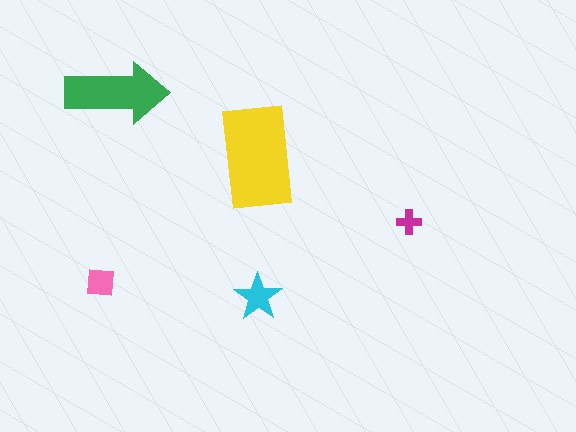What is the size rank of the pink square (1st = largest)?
4th.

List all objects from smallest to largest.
The magenta cross, the pink square, the cyan star, the green arrow, the yellow rectangle.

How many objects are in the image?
There are 5 objects in the image.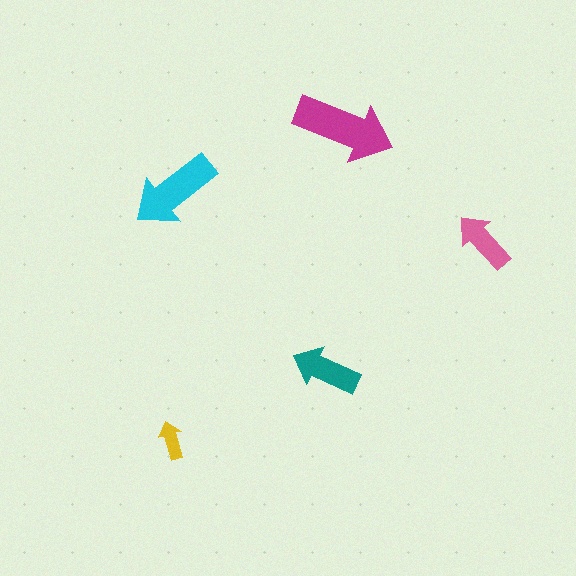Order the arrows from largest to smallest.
the magenta one, the cyan one, the teal one, the pink one, the yellow one.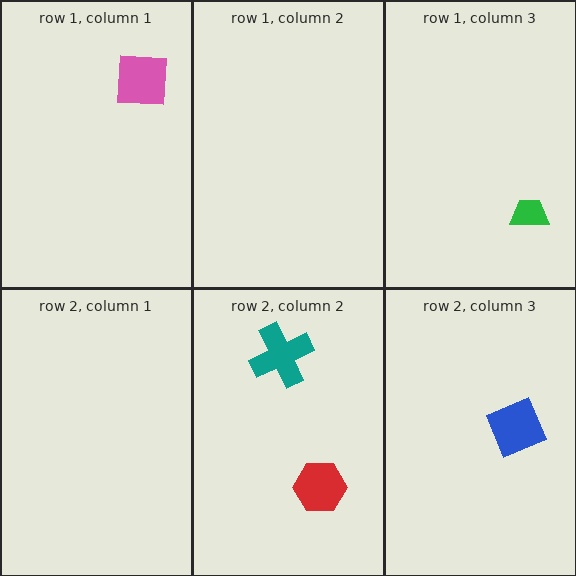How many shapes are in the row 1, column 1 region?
1.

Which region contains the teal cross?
The row 2, column 2 region.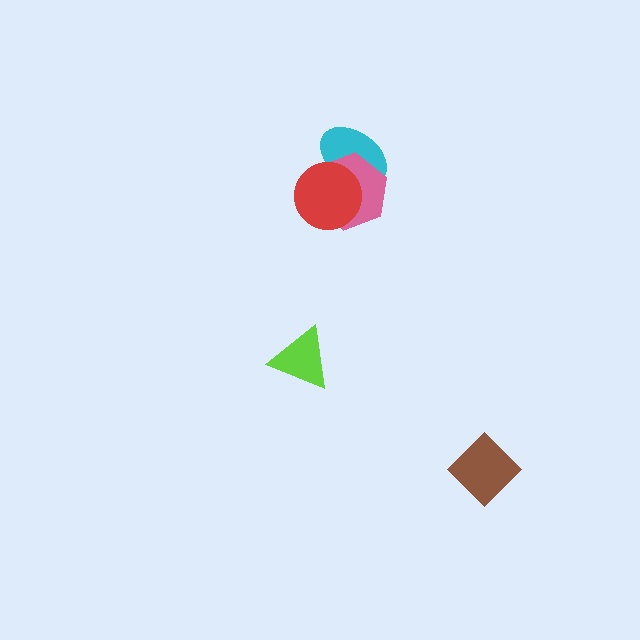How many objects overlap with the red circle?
2 objects overlap with the red circle.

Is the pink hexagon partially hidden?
Yes, it is partially covered by another shape.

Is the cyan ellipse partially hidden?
Yes, it is partially covered by another shape.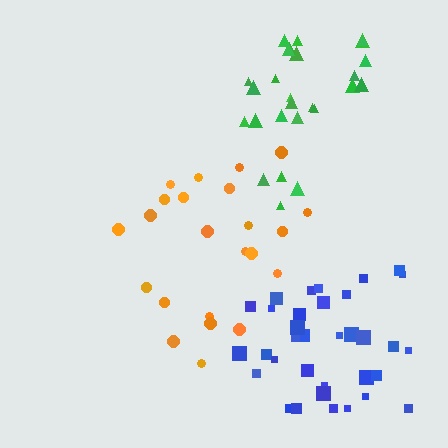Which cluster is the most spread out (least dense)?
Orange.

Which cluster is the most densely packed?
Blue.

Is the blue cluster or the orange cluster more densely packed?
Blue.